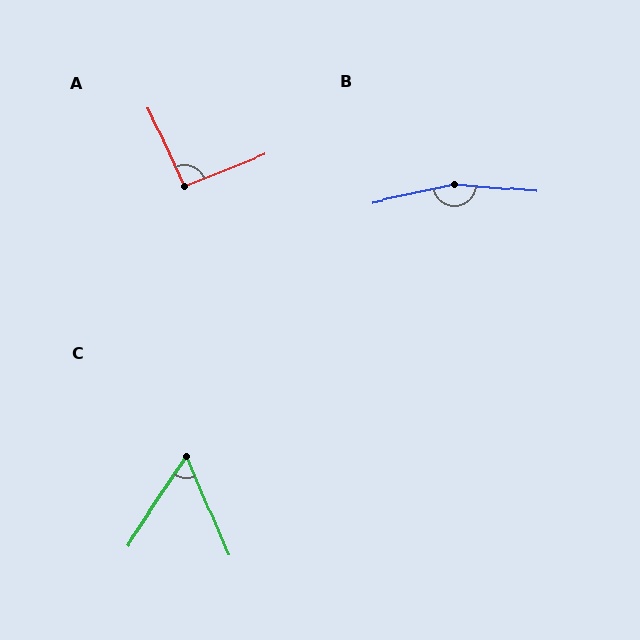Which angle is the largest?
B, at approximately 163 degrees.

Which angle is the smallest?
C, at approximately 56 degrees.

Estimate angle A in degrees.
Approximately 93 degrees.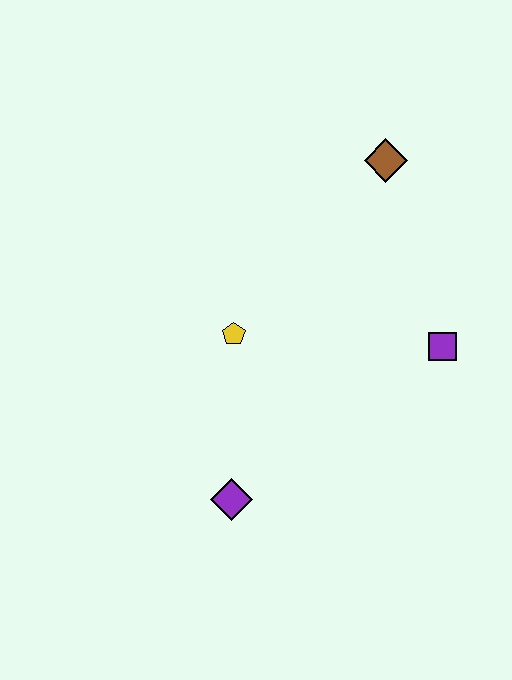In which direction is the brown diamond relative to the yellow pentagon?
The brown diamond is above the yellow pentagon.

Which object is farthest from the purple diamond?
The brown diamond is farthest from the purple diamond.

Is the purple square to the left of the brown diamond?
No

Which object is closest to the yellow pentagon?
The purple diamond is closest to the yellow pentagon.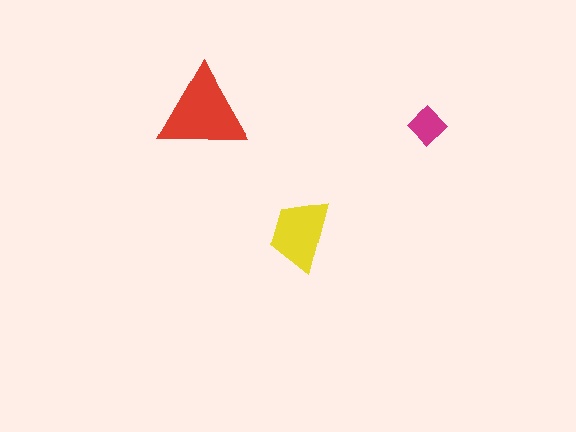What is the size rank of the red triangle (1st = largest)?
1st.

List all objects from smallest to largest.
The magenta diamond, the yellow trapezoid, the red triangle.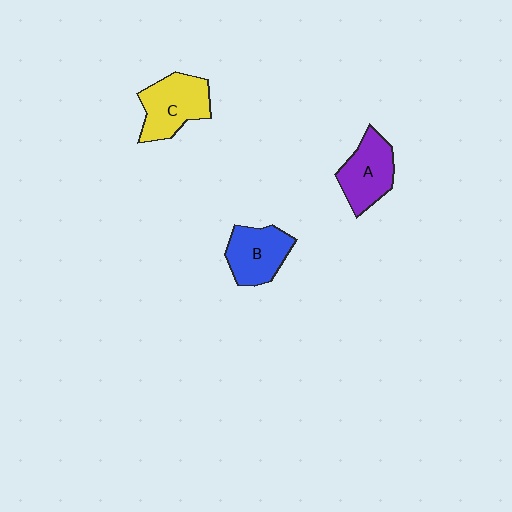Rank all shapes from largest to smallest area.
From largest to smallest: C (yellow), A (purple), B (blue).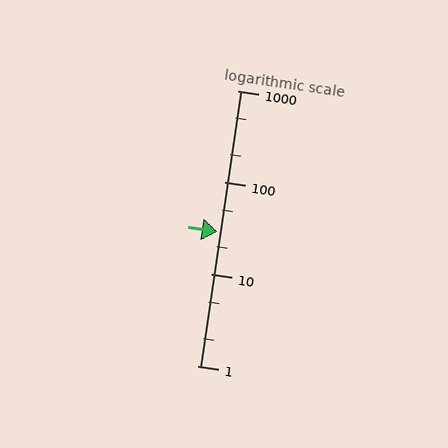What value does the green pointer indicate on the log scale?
The pointer indicates approximately 29.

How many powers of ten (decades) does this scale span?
The scale spans 3 decades, from 1 to 1000.